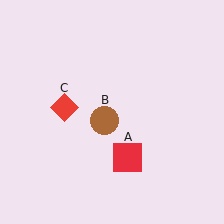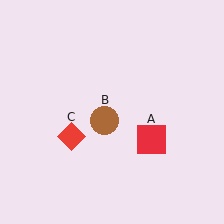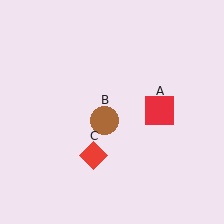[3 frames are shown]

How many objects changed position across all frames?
2 objects changed position: red square (object A), red diamond (object C).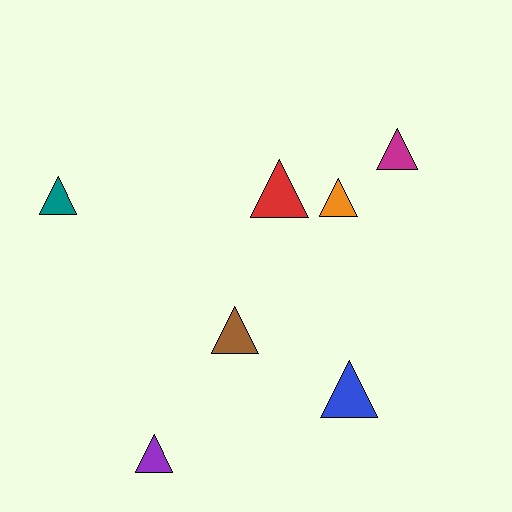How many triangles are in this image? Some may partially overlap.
There are 7 triangles.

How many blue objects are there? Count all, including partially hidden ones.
There is 1 blue object.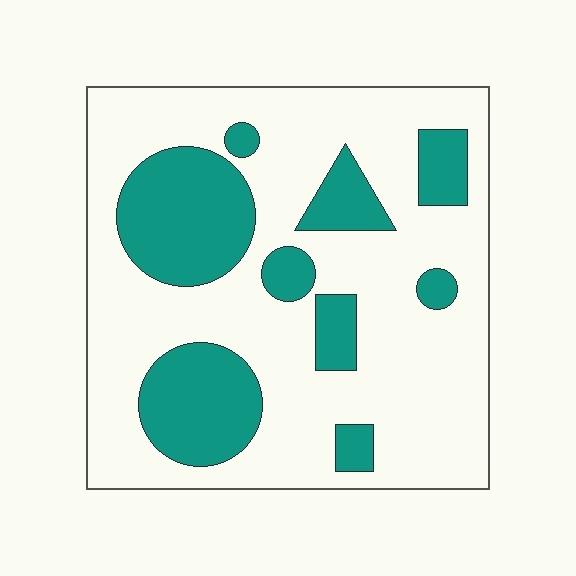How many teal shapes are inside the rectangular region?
9.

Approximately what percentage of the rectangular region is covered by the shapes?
Approximately 30%.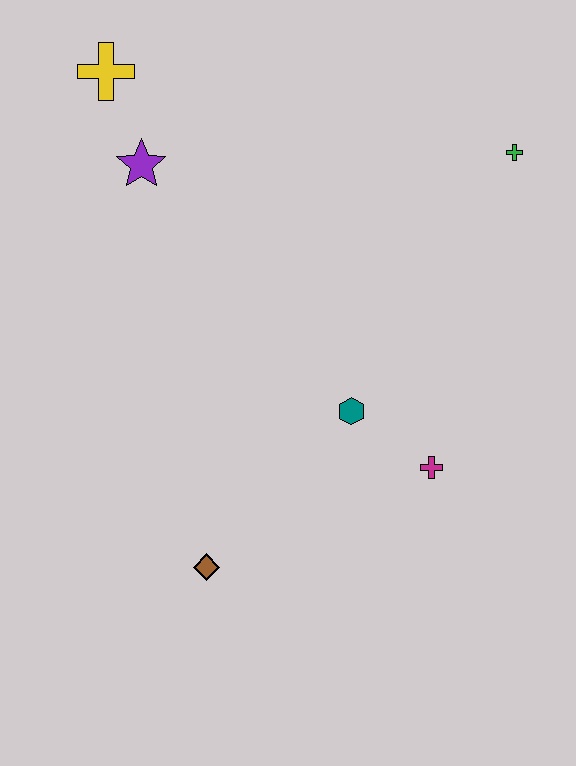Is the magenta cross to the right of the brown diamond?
Yes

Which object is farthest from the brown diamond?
The green cross is farthest from the brown diamond.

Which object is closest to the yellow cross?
The purple star is closest to the yellow cross.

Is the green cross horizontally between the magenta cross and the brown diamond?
No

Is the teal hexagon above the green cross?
No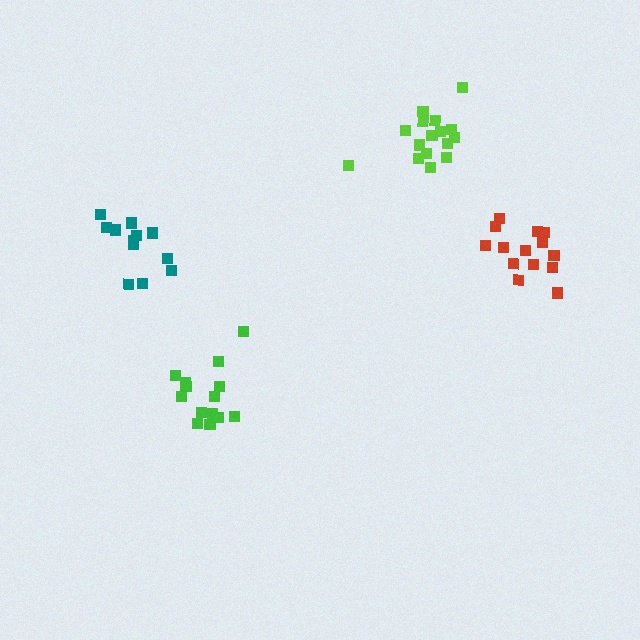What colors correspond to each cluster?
The clusters are colored: green, red, lime, teal.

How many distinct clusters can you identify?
There are 4 distinct clusters.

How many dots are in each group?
Group 1: 14 dots, Group 2: 14 dots, Group 3: 16 dots, Group 4: 12 dots (56 total).